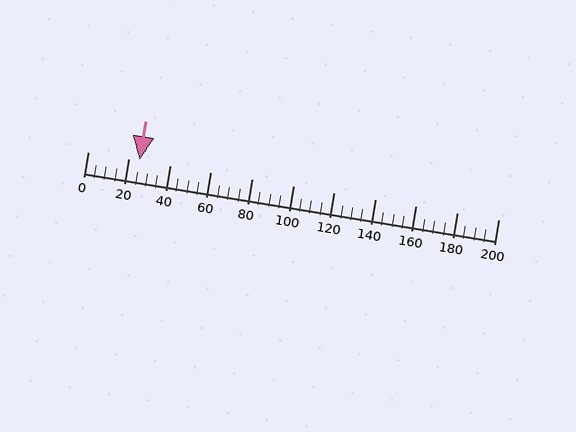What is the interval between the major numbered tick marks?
The major tick marks are spaced 20 units apart.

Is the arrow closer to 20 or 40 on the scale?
The arrow is closer to 20.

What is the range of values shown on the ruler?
The ruler shows values from 0 to 200.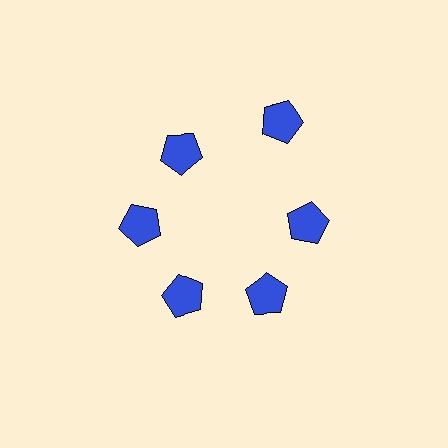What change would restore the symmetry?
The symmetry would be restored by moving it inward, back onto the ring so that all 6 pentagons sit at equal angles and equal distance from the center.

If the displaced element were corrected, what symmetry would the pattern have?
It would have 6-fold rotational symmetry — the pattern would map onto itself every 60 degrees.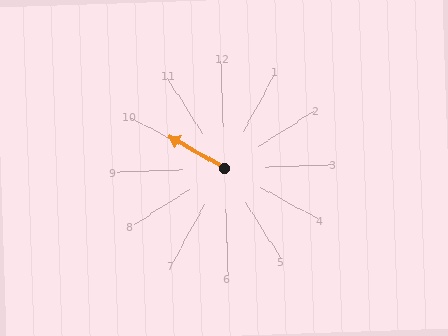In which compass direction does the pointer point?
Northwest.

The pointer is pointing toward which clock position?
Roughly 10 o'clock.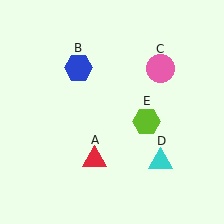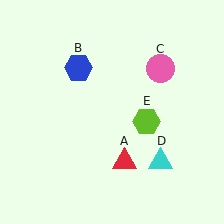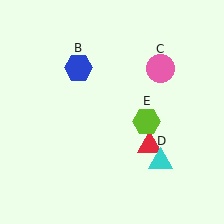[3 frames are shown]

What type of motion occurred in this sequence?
The red triangle (object A) rotated counterclockwise around the center of the scene.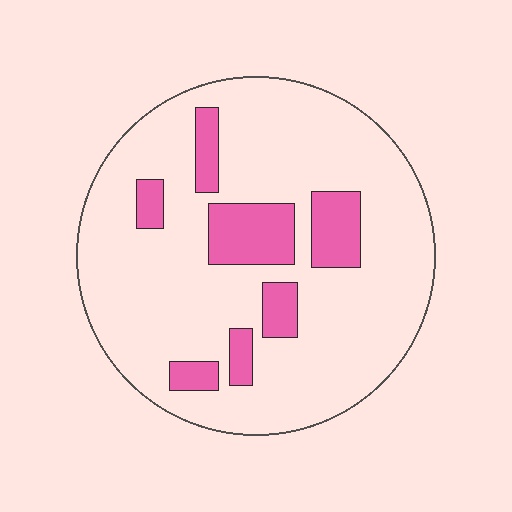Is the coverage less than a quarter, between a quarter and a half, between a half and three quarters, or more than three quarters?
Less than a quarter.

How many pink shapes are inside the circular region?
7.